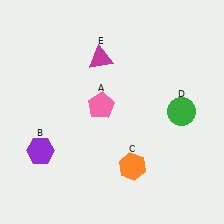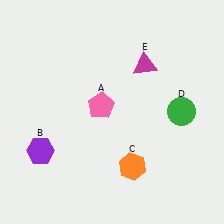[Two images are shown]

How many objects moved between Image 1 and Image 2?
1 object moved between the two images.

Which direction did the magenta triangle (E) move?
The magenta triangle (E) moved right.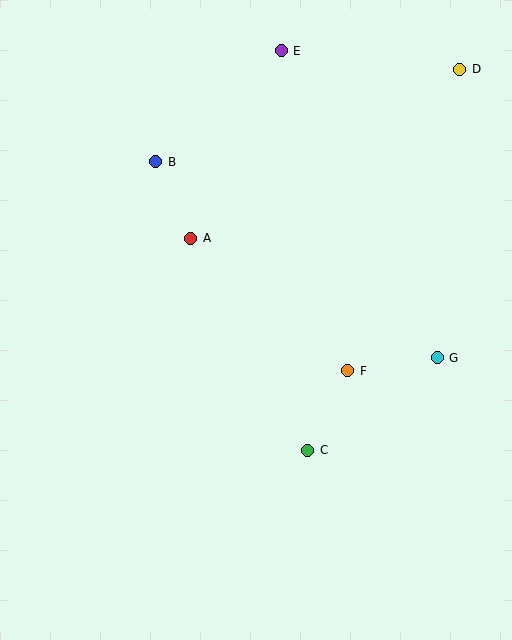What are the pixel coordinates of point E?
Point E is at (281, 51).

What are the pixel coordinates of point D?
Point D is at (460, 69).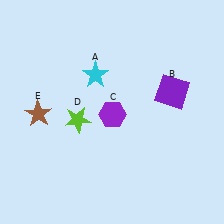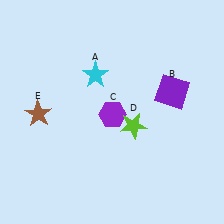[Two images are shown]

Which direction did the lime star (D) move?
The lime star (D) moved right.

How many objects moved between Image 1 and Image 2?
1 object moved between the two images.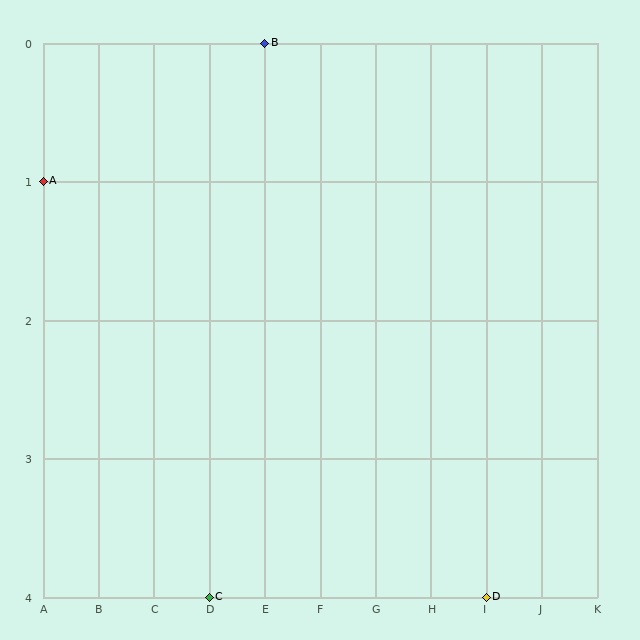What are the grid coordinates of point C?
Point C is at grid coordinates (D, 4).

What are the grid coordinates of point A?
Point A is at grid coordinates (A, 1).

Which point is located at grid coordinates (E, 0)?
Point B is at (E, 0).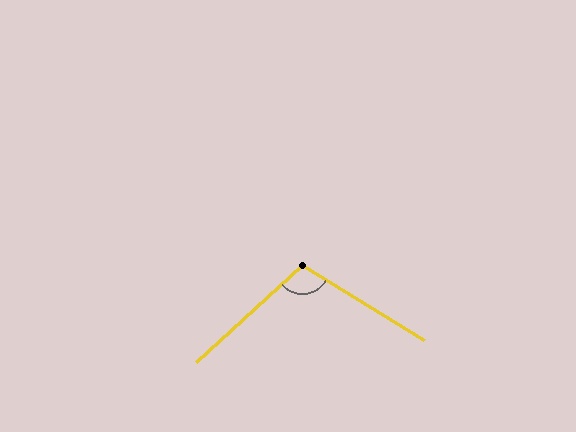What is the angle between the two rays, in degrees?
Approximately 106 degrees.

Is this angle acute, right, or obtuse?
It is obtuse.